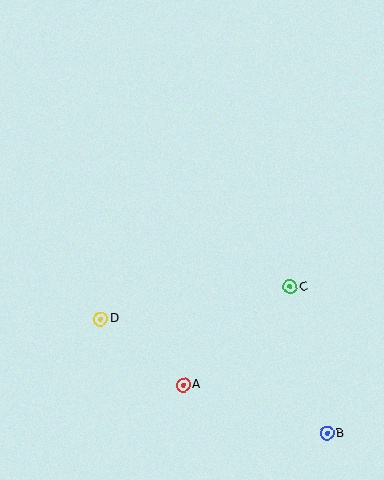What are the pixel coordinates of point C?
Point C is at (290, 287).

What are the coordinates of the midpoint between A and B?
The midpoint between A and B is at (255, 409).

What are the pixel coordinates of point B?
Point B is at (327, 433).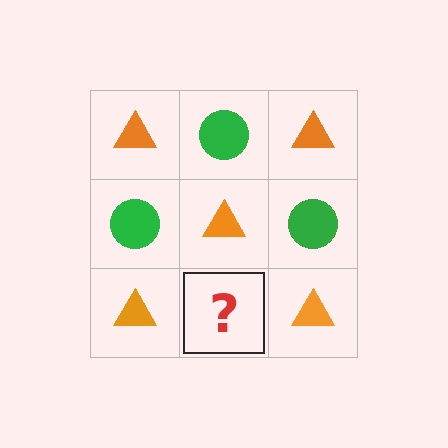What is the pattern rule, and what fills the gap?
The rule is that it alternates orange triangle and green circle in a checkerboard pattern. The gap should be filled with a green circle.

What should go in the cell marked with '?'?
The missing cell should contain a green circle.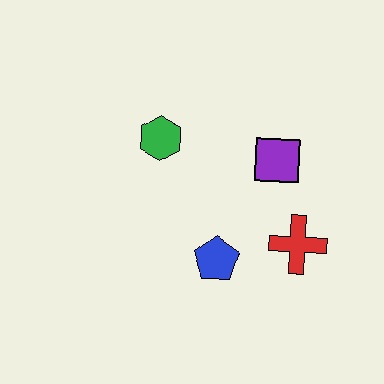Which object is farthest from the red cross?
The green hexagon is farthest from the red cross.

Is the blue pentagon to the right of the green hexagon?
Yes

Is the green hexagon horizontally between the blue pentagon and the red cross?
No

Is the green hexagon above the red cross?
Yes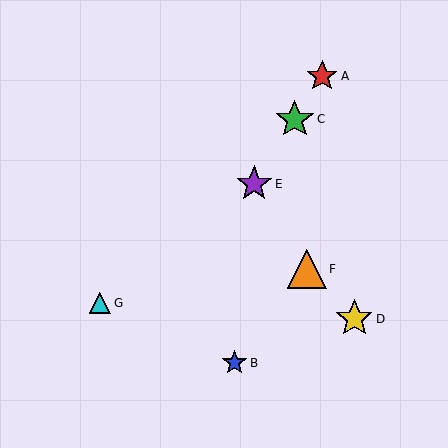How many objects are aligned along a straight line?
3 objects (A, C, E) are aligned along a straight line.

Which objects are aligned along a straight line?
Objects A, C, E are aligned along a straight line.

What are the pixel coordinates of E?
Object E is at (254, 184).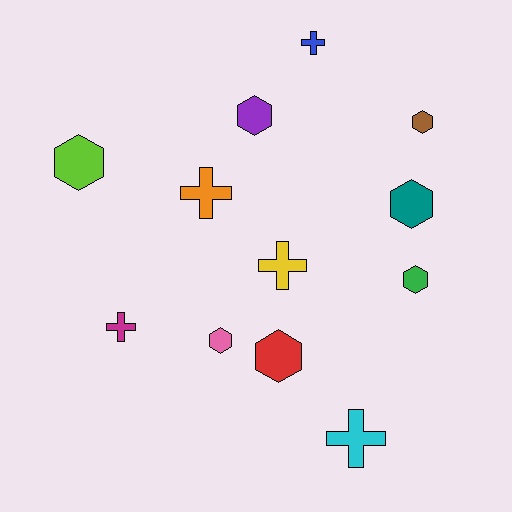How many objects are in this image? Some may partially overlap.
There are 12 objects.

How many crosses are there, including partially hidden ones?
There are 5 crosses.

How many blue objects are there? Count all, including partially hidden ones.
There is 1 blue object.